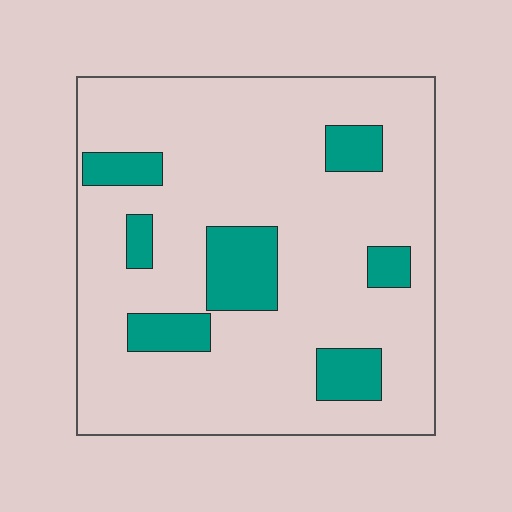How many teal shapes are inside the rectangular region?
7.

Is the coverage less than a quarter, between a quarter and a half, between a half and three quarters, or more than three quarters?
Less than a quarter.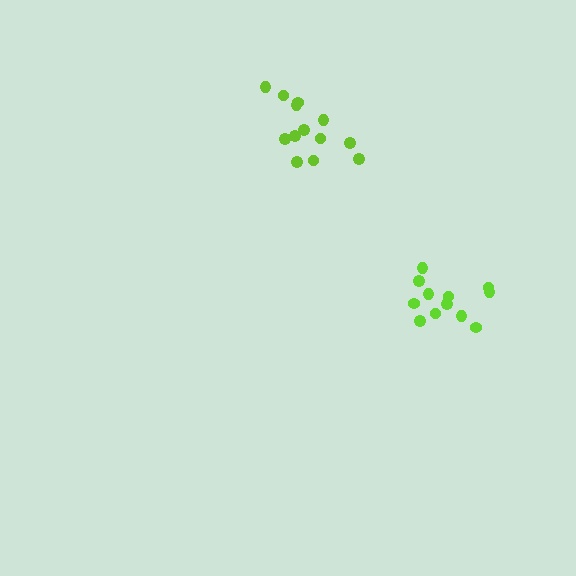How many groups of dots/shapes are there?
There are 2 groups.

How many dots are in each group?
Group 1: 12 dots, Group 2: 13 dots (25 total).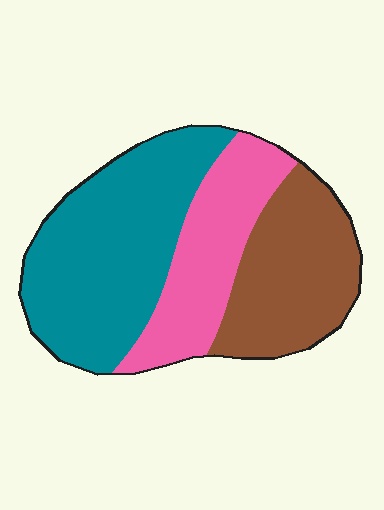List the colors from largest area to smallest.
From largest to smallest: teal, brown, pink.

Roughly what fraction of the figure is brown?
Brown covers 30% of the figure.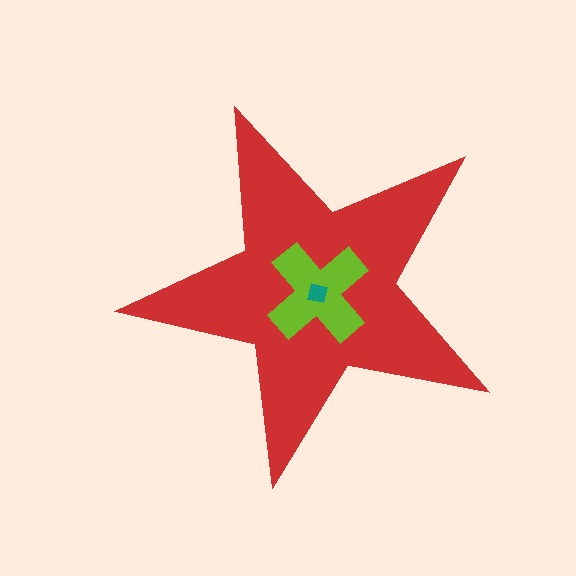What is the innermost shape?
The teal square.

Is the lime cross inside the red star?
Yes.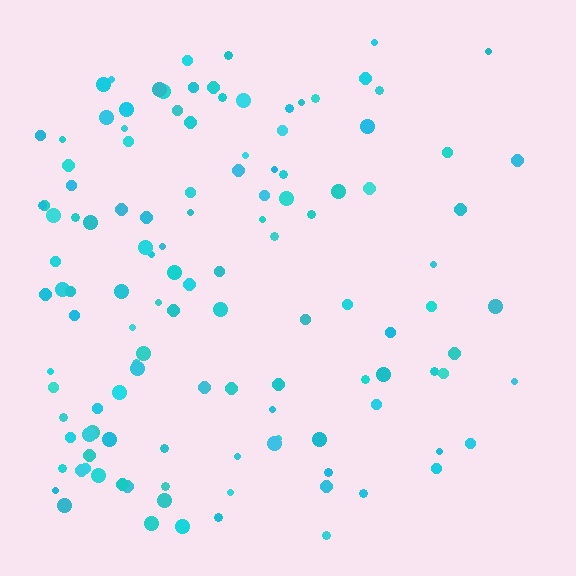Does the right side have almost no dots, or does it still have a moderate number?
Still a moderate number, just noticeably fewer than the left.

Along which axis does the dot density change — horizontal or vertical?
Horizontal.